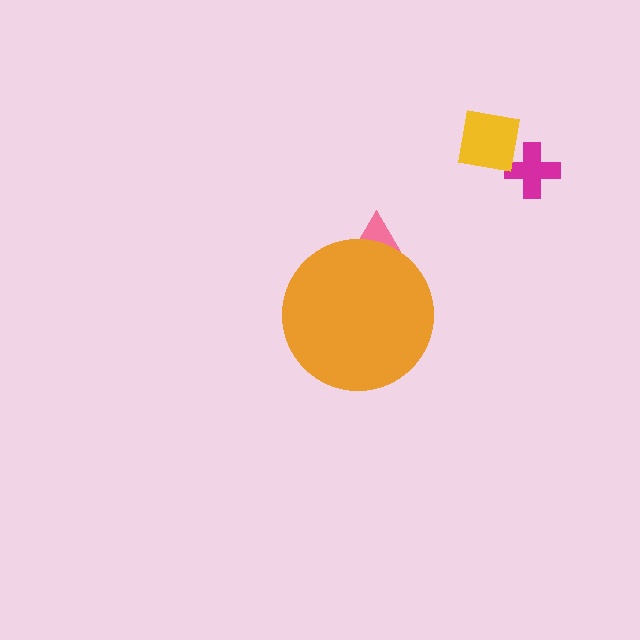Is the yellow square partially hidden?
No, the yellow square is fully visible.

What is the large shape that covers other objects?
An orange circle.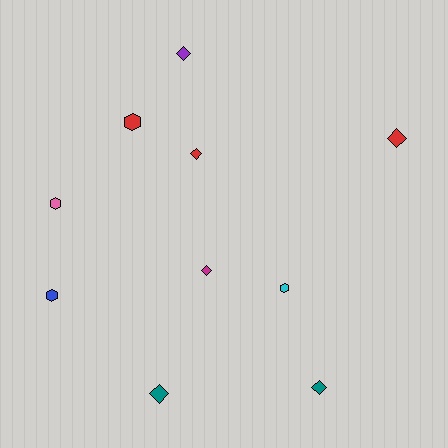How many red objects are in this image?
There are 3 red objects.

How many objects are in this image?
There are 10 objects.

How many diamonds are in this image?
There are 6 diamonds.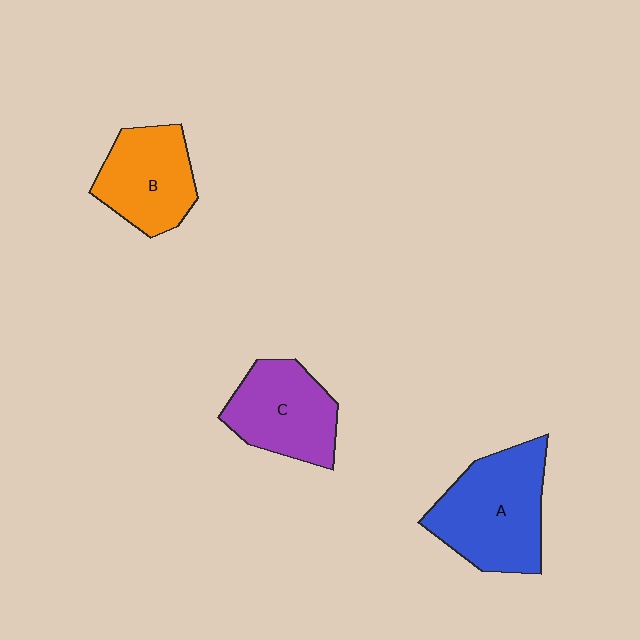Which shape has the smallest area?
Shape B (orange).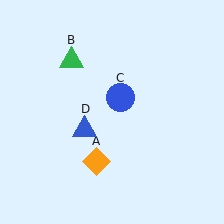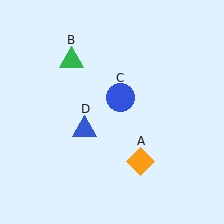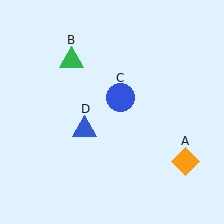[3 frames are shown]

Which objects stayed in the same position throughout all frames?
Green triangle (object B) and blue circle (object C) and blue triangle (object D) remained stationary.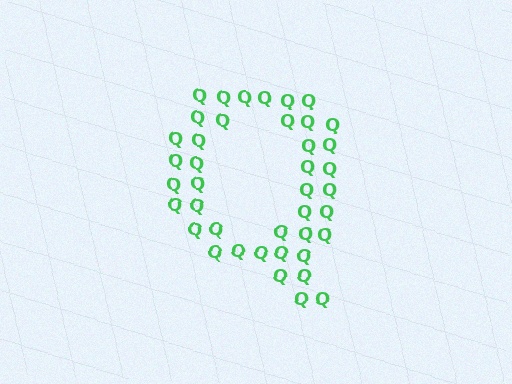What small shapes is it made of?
It is made of small letter Q's.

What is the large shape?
The large shape is the letter Q.